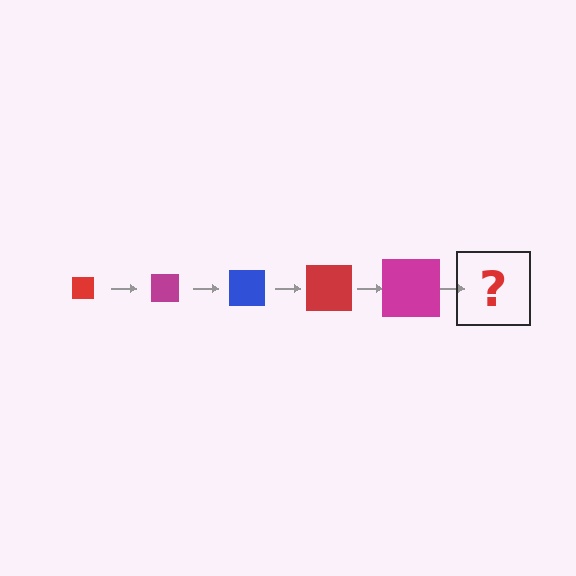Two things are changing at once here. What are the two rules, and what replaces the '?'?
The two rules are that the square grows larger each step and the color cycles through red, magenta, and blue. The '?' should be a blue square, larger than the previous one.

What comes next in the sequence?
The next element should be a blue square, larger than the previous one.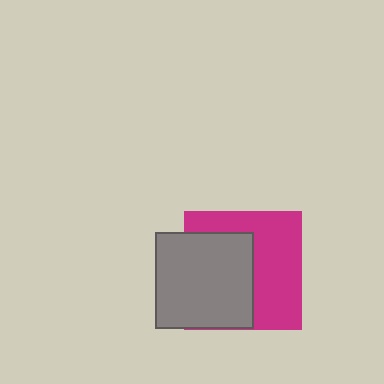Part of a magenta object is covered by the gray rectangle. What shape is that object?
It is a square.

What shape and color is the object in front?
The object in front is a gray rectangle.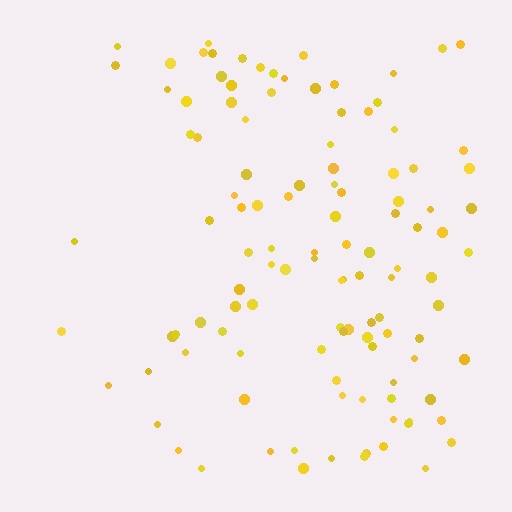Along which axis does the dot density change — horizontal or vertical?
Horizontal.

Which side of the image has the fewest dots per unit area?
The left.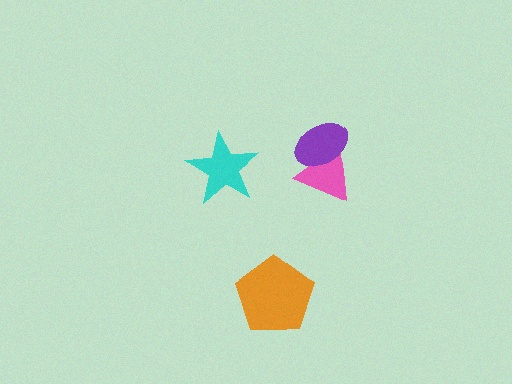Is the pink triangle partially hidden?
Yes, it is partially covered by another shape.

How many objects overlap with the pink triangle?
1 object overlaps with the pink triangle.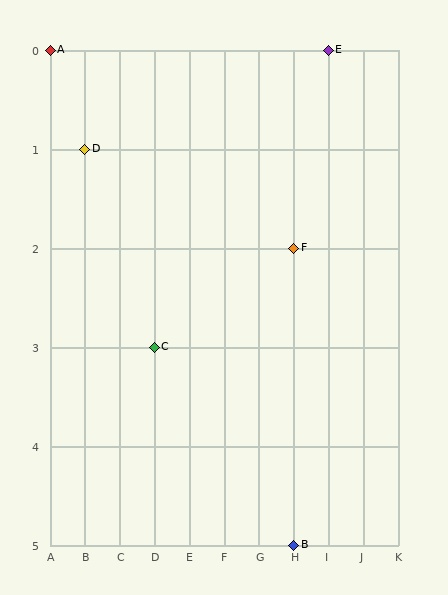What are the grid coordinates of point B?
Point B is at grid coordinates (H, 5).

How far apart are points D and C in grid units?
Points D and C are 2 columns and 2 rows apart (about 2.8 grid units diagonally).